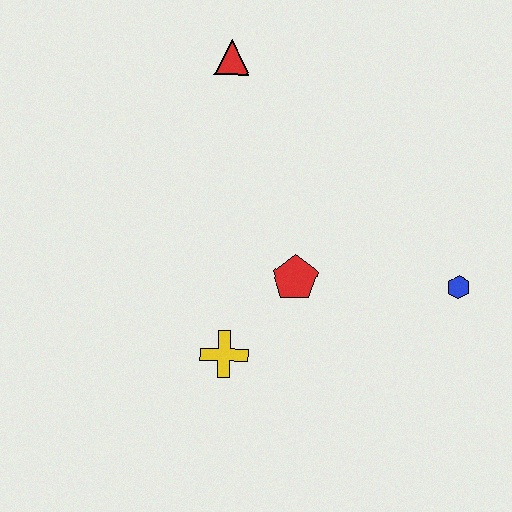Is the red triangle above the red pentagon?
Yes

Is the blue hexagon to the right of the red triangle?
Yes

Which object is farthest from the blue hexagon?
The red triangle is farthest from the blue hexagon.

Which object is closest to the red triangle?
The red pentagon is closest to the red triangle.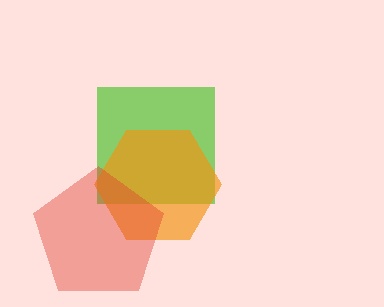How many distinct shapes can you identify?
There are 3 distinct shapes: a lime square, an orange hexagon, a red pentagon.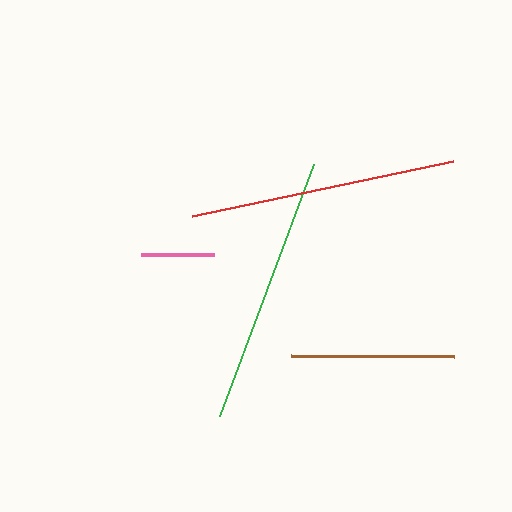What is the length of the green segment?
The green segment is approximately 269 pixels long.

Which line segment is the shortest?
The pink line is the shortest at approximately 73 pixels.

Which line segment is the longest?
The green line is the longest at approximately 269 pixels.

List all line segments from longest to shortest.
From longest to shortest: green, red, brown, pink.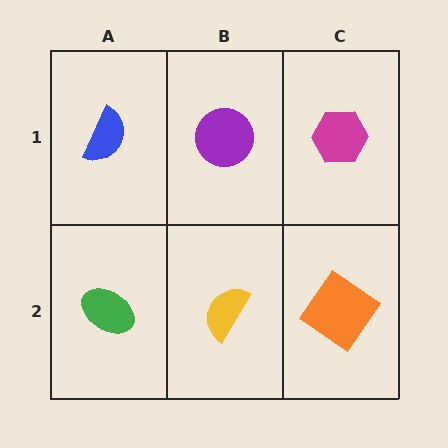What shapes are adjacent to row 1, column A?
A green ellipse (row 2, column A), a purple circle (row 1, column B).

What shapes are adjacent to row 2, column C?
A magenta hexagon (row 1, column C), a yellow semicircle (row 2, column B).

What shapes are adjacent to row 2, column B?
A purple circle (row 1, column B), a green ellipse (row 2, column A), an orange diamond (row 2, column C).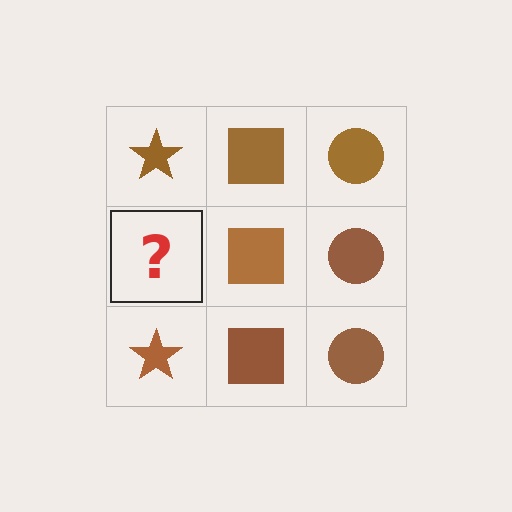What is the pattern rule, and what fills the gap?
The rule is that each column has a consistent shape. The gap should be filled with a brown star.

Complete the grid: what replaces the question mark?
The question mark should be replaced with a brown star.